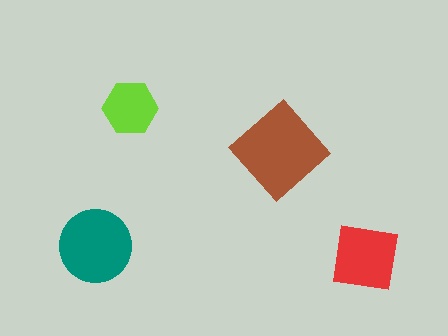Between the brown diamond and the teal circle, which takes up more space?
The brown diamond.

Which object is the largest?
The brown diamond.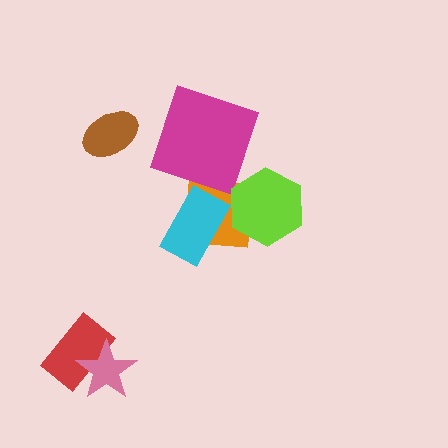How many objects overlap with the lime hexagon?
1 object overlaps with the lime hexagon.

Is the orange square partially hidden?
Yes, it is partially covered by another shape.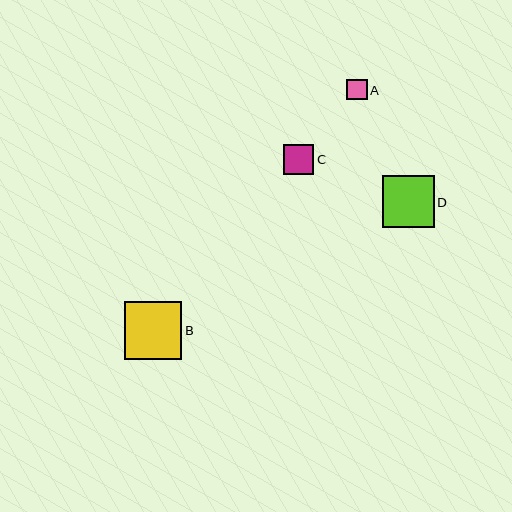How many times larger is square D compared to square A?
Square D is approximately 2.5 times the size of square A.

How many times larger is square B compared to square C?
Square B is approximately 1.9 times the size of square C.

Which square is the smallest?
Square A is the smallest with a size of approximately 21 pixels.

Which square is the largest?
Square B is the largest with a size of approximately 57 pixels.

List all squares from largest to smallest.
From largest to smallest: B, D, C, A.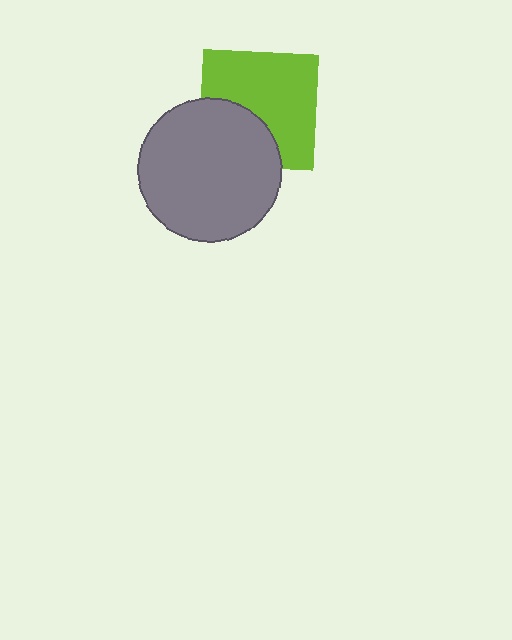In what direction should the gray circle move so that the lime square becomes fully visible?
The gray circle should move down. That is the shortest direction to clear the overlap and leave the lime square fully visible.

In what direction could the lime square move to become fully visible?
The lime square could move up. That would shift it out from behind the gray circle entirely.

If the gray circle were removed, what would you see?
You would see the complete lime square.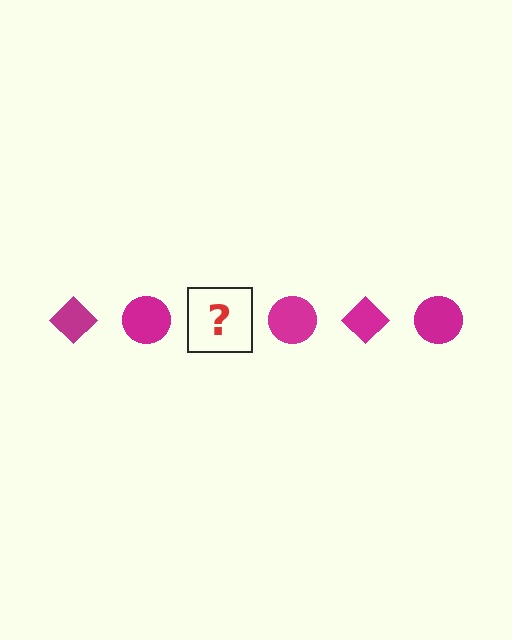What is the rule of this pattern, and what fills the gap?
The rule is that the pattern cycles through diamond, circle shapes in magenta. The gap should be filled with a magenta diamond.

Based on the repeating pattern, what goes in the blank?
The blank should be a magenta diamond.